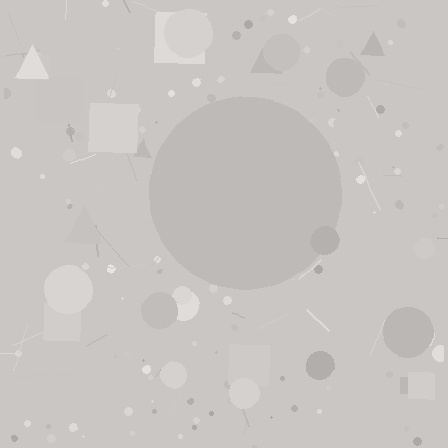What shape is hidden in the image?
A circle is hidden in the image.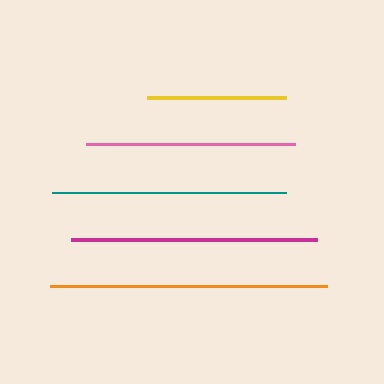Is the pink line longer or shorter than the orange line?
The orange line is longer than the pink line.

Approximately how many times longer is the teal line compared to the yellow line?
The teal line is approximately 1.7 times the length of the yellow line.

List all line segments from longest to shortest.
From longest to shortest: orange, magenta, teal, pink, yellow.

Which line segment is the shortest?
The yellow line is the shortest at approximately 138 pixels.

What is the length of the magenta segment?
The magenta segment is approximately 245 pixels long.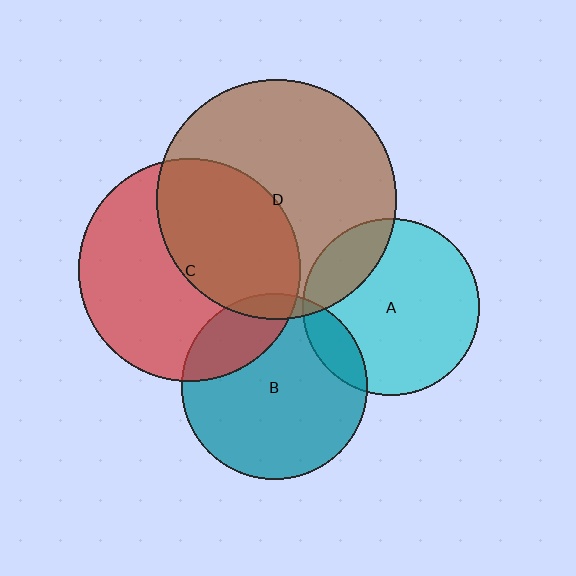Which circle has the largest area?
Circle D (brown).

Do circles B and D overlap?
Yes.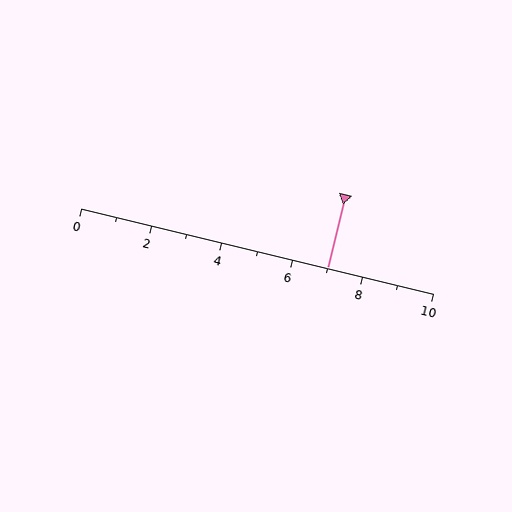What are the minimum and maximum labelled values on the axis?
The axis runs from 0 to 10.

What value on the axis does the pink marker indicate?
The marker indicates approximately 7.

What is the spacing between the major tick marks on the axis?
The major ticks are spaced 2 apart.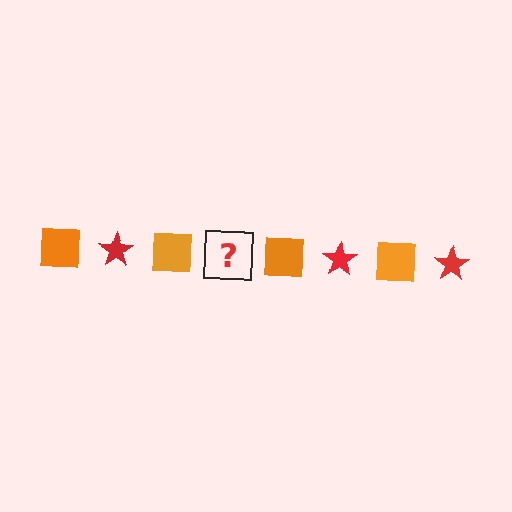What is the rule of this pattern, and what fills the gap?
The rule is that the pattern alternates between orange square and red star. The gap should be filled with a red star.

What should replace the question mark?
The question mark should be replaced with a red star.